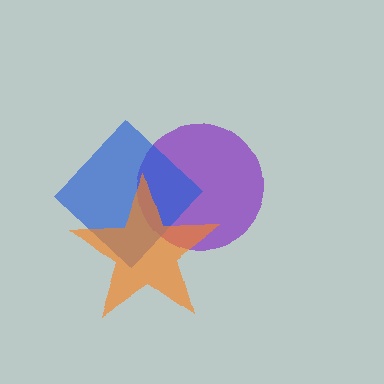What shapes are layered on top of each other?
The layered shapes are: a purple circle, a blue diamond, an orange star.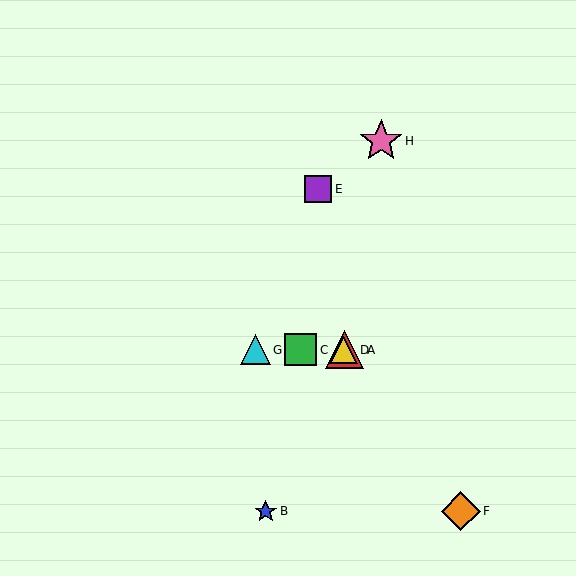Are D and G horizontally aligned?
Yes, both are at y≈350.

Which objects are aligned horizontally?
Objects A, C, D, G are aligned horizontally.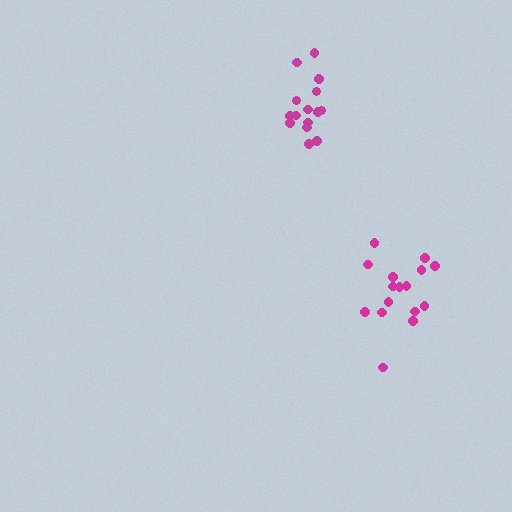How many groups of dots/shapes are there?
There are 2 groups.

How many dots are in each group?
Group 1: 15 dots, Group 2: 16 dots (31 total).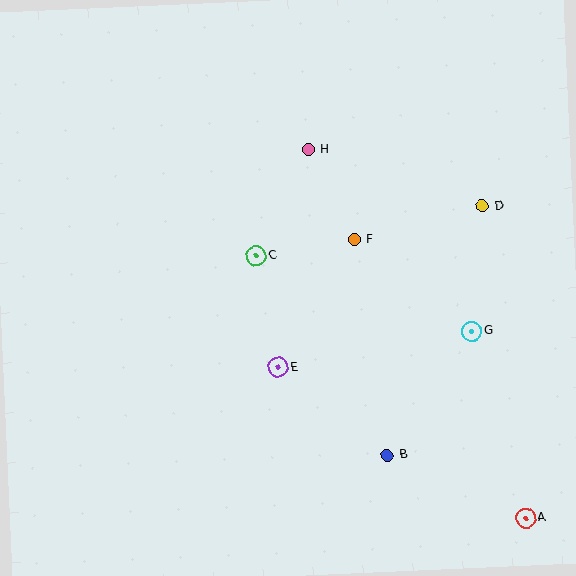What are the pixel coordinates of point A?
Point A is at (525, 518).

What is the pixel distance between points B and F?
The distance between B and F is 218 pixels.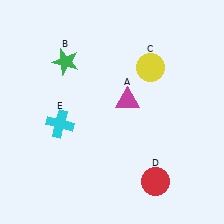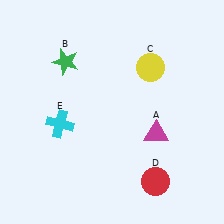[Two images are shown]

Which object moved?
The magenta triangle (A) moved down.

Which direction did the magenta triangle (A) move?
The magenta triangle (A) moved down.